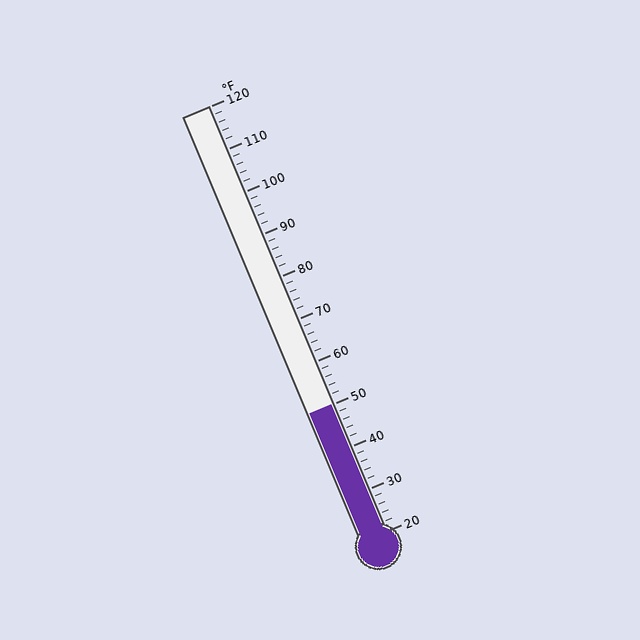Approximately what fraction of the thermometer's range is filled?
The thermometer is filled to approximately 30% of its range.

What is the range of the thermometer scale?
The thermometer scale ranges from 20°F to 120°F.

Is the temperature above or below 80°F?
The temperature is below 80°F.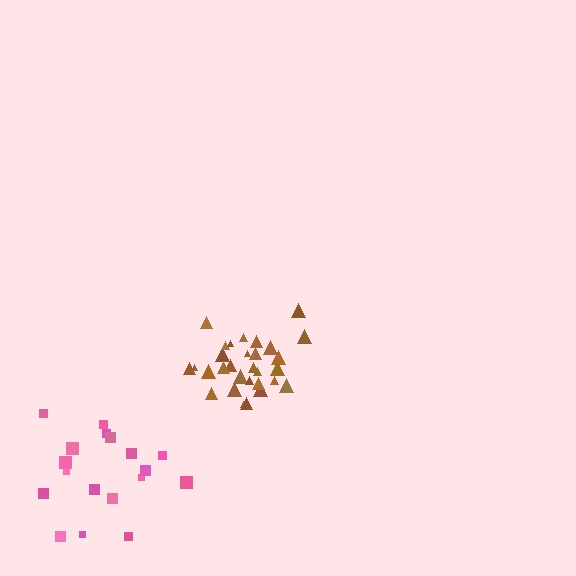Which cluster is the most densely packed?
Brown.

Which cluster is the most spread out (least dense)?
Pink.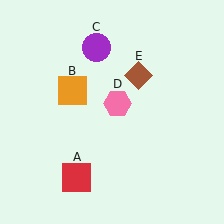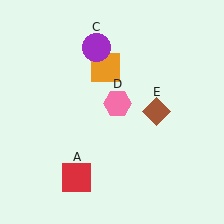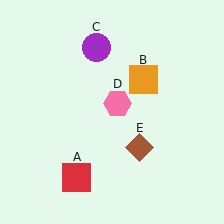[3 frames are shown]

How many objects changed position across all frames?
2 objects changed position: orange square (object B), brown diamond (object E).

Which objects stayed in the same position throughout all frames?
Red square (object A) and purple circle (object C) and pink hexagon (object D) remained stationary.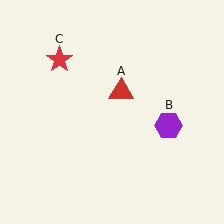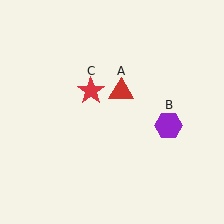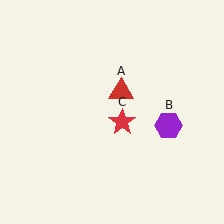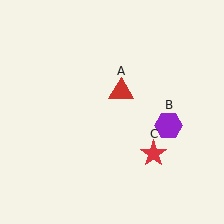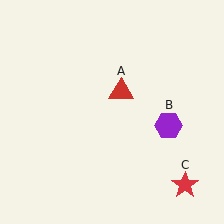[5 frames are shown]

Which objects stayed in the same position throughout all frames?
Red triangle (object A) and purple hexagon (object B) remained stationary.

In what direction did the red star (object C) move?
The red star (object C) moved down and to the right.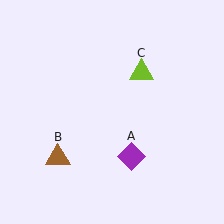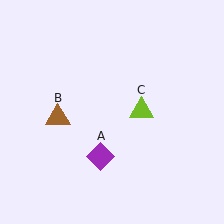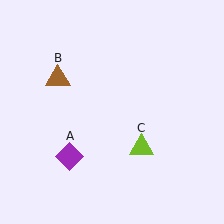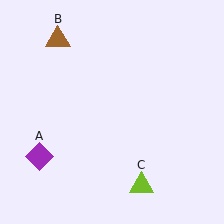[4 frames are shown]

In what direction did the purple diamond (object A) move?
The purple diamond (object A) moved left.